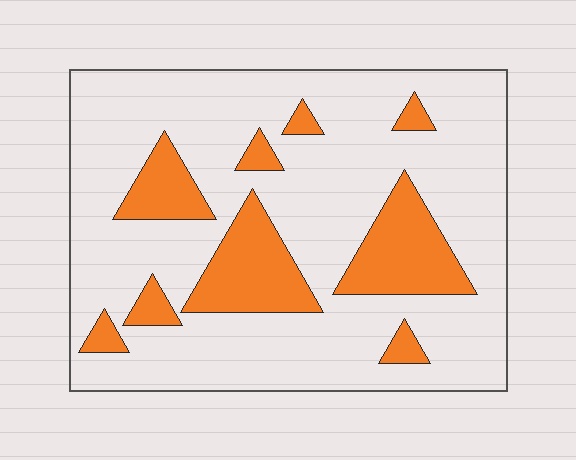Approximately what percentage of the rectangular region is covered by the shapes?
Approximately 20%.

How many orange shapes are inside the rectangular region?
9.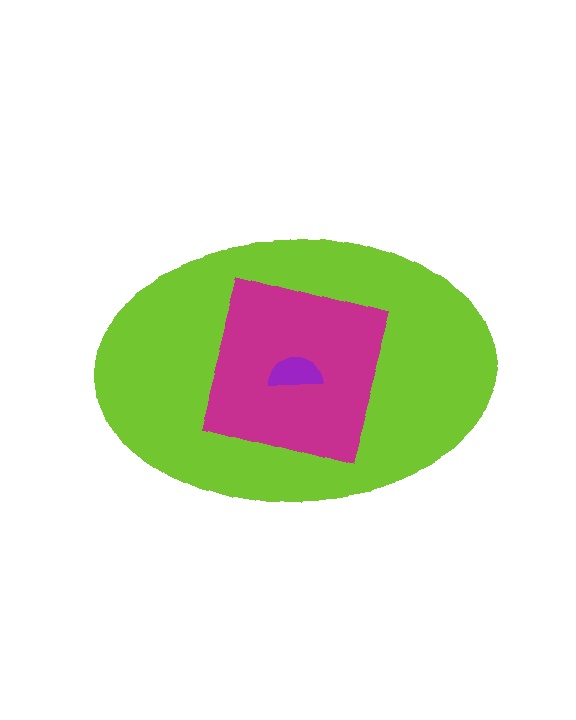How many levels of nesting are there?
3.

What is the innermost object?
The purple semicircle.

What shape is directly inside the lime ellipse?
The magenta square.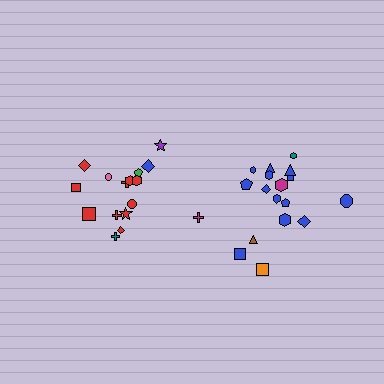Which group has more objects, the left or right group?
The right group.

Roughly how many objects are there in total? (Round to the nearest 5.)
Roughly 35 objects in total.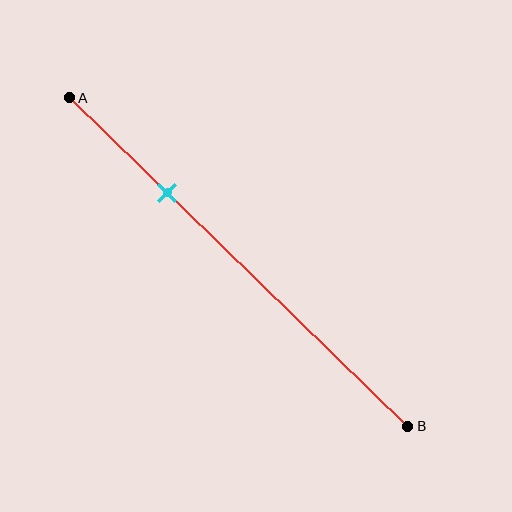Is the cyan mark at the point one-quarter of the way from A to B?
No, the mark is at about 30% from A, not at the 25% one-quarter point.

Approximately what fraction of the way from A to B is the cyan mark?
The cyan mark is approximately 30% of the way from A to B.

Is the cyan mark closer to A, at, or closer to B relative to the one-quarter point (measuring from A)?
The cyan mark is closer to point B than the one-quarter point of segment AB.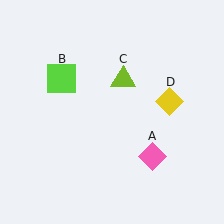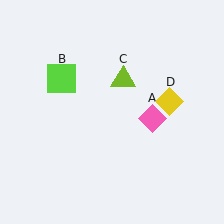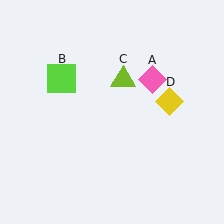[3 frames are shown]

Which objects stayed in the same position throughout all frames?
Lime square (object B) and lime triangle (object C) and yellow diamond (object D) remained stationary.